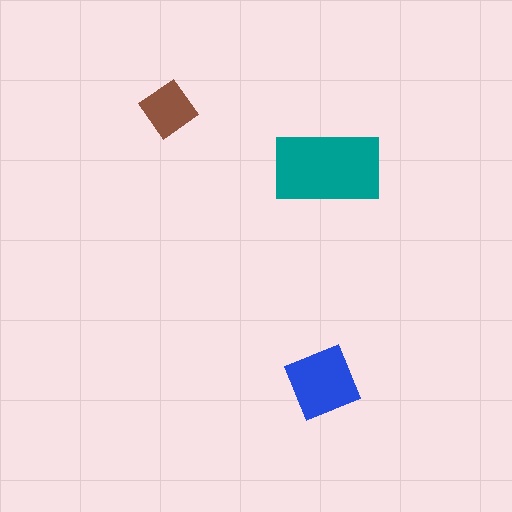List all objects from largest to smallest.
The teal rectangle, the blue square, the brown diamond.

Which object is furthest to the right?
The teal rectangle is rightmost.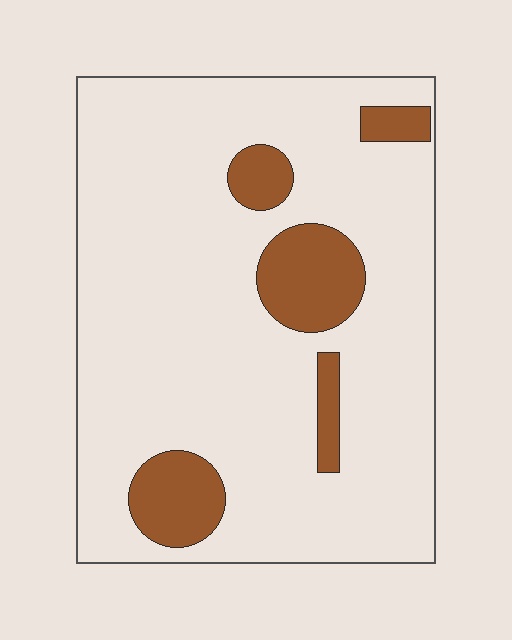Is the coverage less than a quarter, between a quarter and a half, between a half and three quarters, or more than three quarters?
Less than a quarter.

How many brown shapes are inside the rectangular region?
5.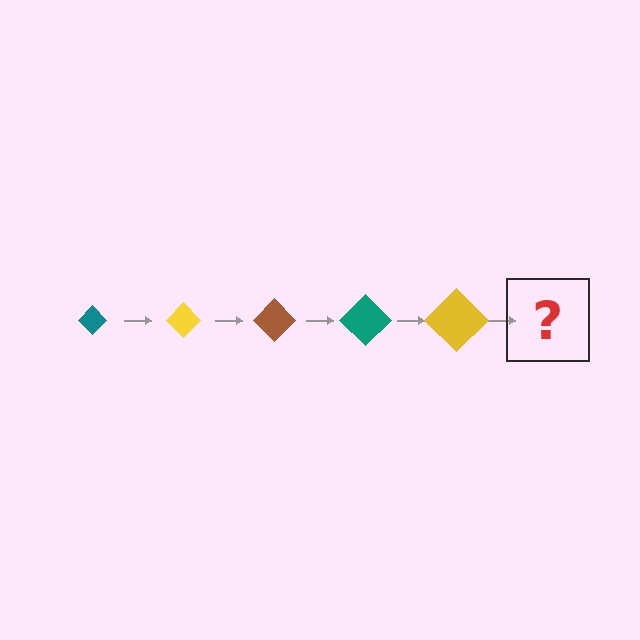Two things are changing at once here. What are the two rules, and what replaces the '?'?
The two rules are that the diamond grows larger each step and the color cycles through teal, yellow, and brown. The '?' should be a brown diamond, larger than the previous one.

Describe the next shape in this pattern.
It should be a brown diamond, larger than the previous one.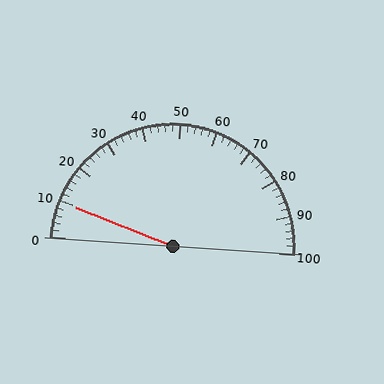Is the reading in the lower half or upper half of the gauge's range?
The reading is in the lower half of the range (0 to 100).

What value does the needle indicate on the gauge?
The needle indicates approximately 10.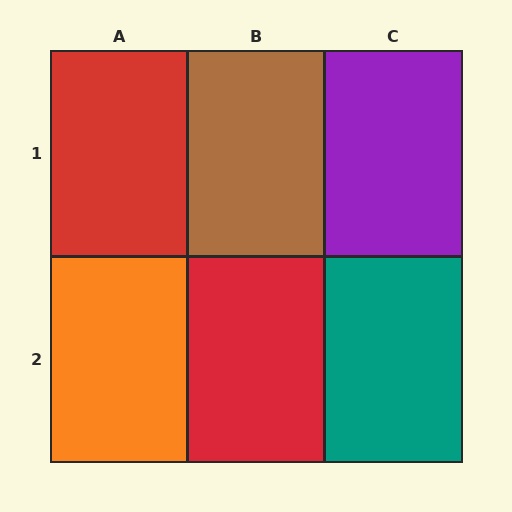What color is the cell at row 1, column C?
Purple.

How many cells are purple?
1 cell is purple.